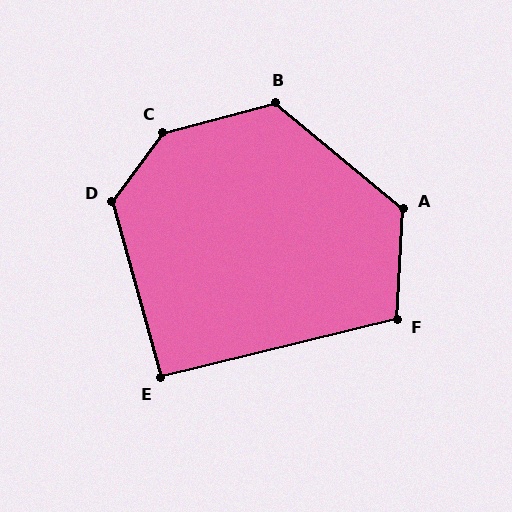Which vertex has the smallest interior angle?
E, at approximately 92 degrees.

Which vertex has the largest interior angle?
C, at approximately 142 degrees.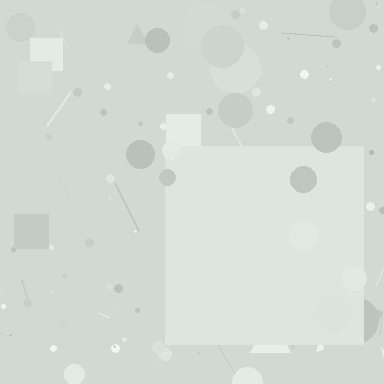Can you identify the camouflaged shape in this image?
The camouflaged shape is a square.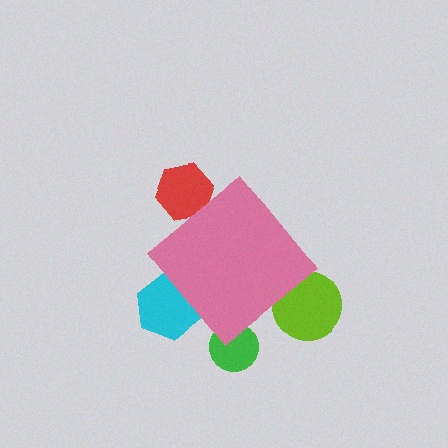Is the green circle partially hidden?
Yes, the green circle is partially hidden behind the pink diamond.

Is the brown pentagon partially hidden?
Yes, the brown pentagon is partially hidden behind the pink diamond.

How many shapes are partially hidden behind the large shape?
5 shapes are partially hidden.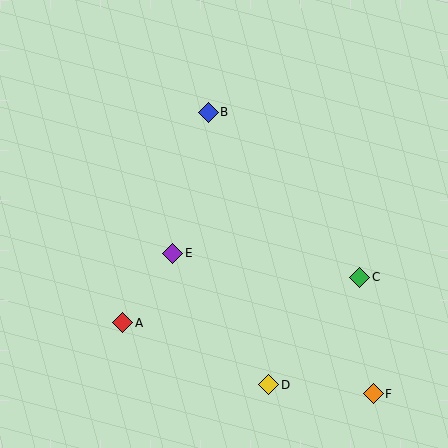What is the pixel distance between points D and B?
The distance between D and B is 279 pixels.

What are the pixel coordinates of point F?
Point F is at (373, 394).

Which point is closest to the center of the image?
Point E at (173, 253) is closest to the center.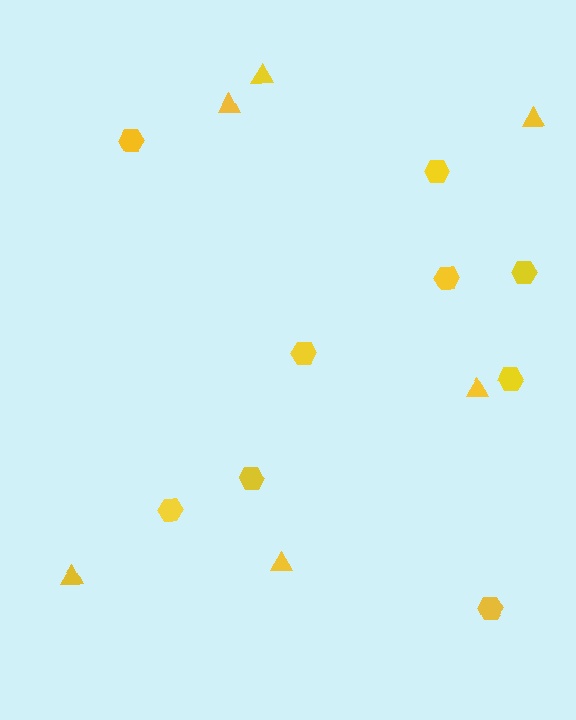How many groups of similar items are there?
There are 2 groups: one group of triangles (6) and one group of hexagons (9).